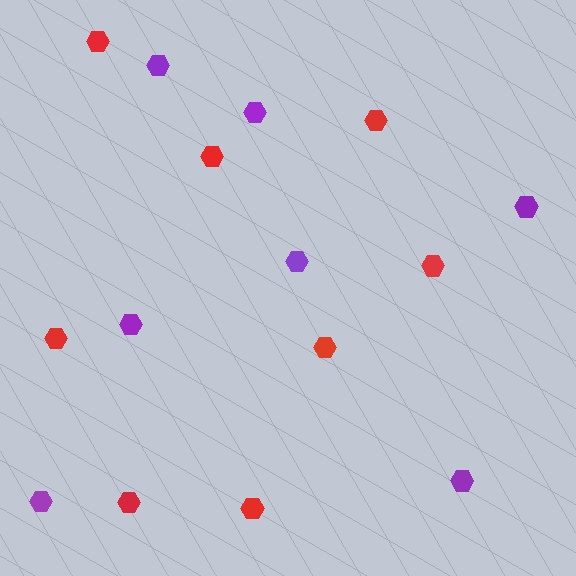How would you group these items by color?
There are 2 groups: one group of purple hexagons (7) and one group of red hexagons (8).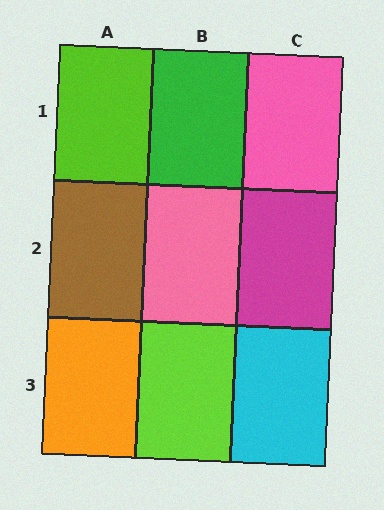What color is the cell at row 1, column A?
Lime.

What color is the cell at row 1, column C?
Pink.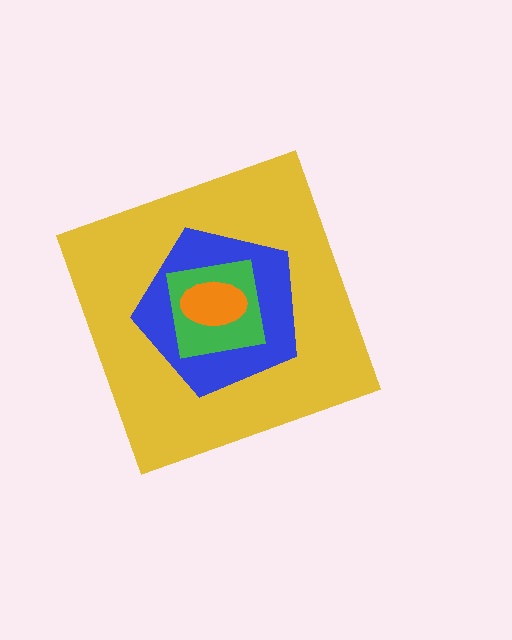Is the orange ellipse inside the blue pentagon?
Yes.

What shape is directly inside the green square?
The orange ellipse.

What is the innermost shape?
The orange ellipse.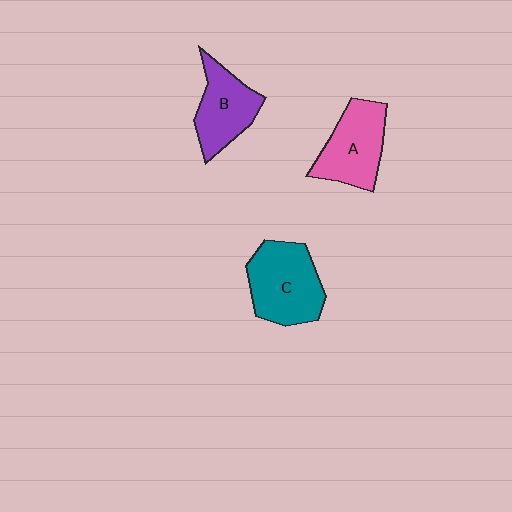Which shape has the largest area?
Shape C (teal).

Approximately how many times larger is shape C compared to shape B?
Approximately 1.3 times.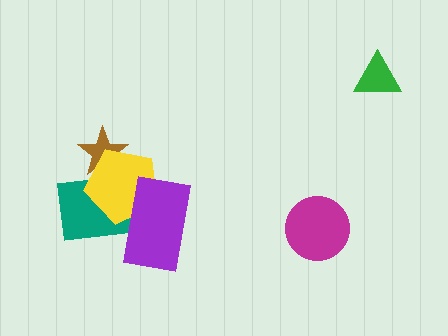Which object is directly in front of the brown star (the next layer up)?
The teal rectangle is directly in front of the brown star.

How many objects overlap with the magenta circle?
0 objects overlap with the magenta circle.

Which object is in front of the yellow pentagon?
The purple rectangle is in front of the yellow pentagon.